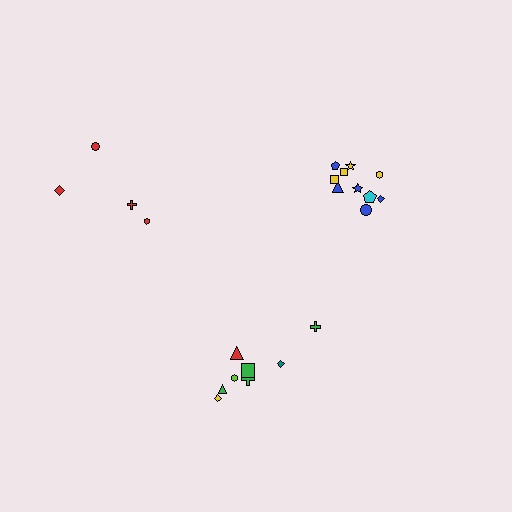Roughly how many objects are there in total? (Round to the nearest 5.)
Roughly 20 objects in total.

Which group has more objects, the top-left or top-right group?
The top-right group.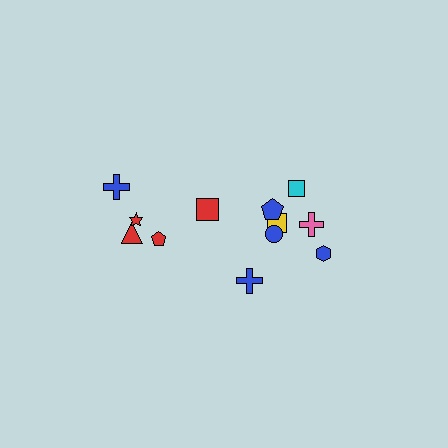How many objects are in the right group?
There are 7 objects.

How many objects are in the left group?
There are 5 objects.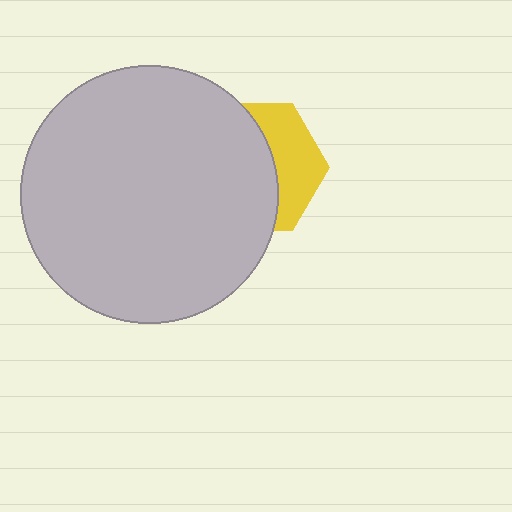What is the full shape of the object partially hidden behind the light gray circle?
The partially hidden object is a yellow hexagon.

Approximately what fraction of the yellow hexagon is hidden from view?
Roughly 63% of the yellow hexagon is hidden behind the light gray circle.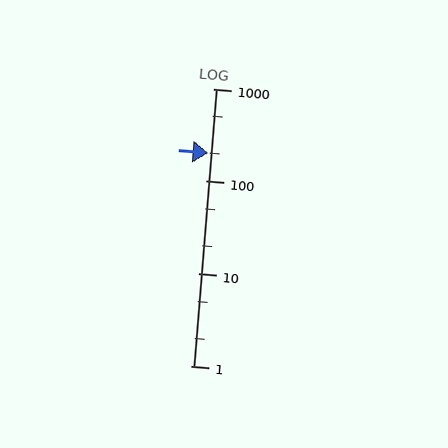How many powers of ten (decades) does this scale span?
The scale spans 3 decades, from 1 to 1000.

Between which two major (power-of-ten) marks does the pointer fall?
The pointer is between 100 and 1000.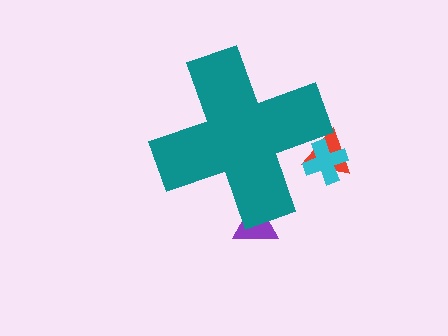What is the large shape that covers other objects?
A teal cross.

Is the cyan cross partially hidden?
Yes, the cyan cross is partially hidden behind the teal cross.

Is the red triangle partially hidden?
Yes, the red triangle is partially hidden behind the teal cross.